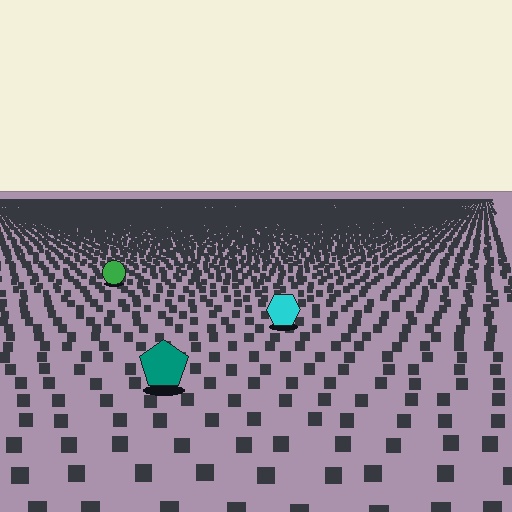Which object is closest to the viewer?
The teal pentagon is closest. The texture marks near it are larger and more spread out.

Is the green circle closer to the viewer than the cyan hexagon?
No. The cyan hexagon is closer — you can tell from the texture gradient: the ground texture is coarser near it.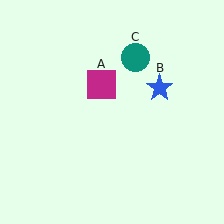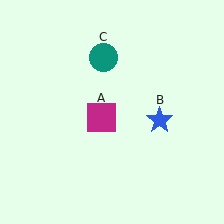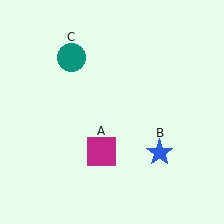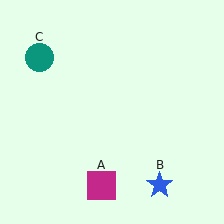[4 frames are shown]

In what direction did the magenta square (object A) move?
The magenta square (object A) moved down.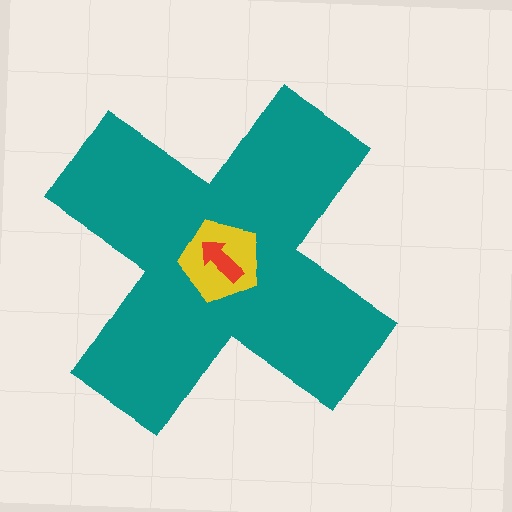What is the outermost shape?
The teal cross.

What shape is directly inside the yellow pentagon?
The red arrow.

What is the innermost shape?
The red arrow.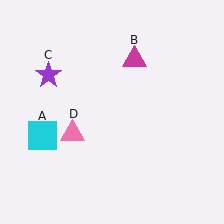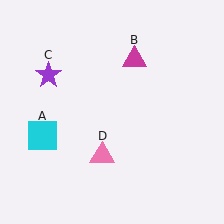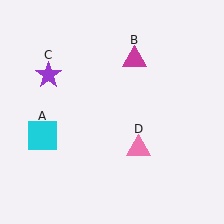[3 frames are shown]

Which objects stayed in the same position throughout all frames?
Cyan square (object A) and magenta triangle (object B) and purple star (object C) remained stationary.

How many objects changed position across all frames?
1 object changed position: pink triangle (object D).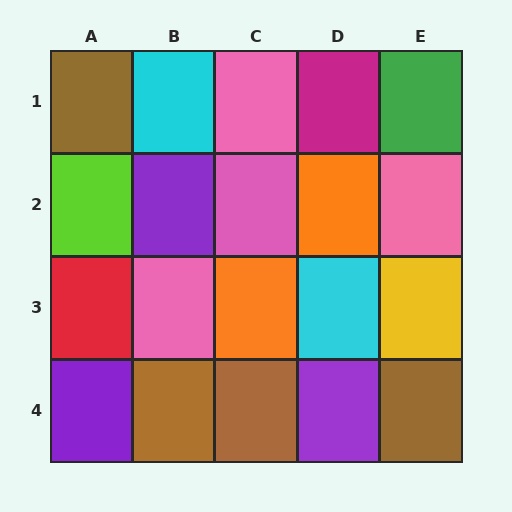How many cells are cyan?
2 cells are cyan.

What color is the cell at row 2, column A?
Lime.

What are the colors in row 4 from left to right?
Purple, brown, brown, purple, brown.